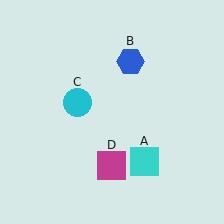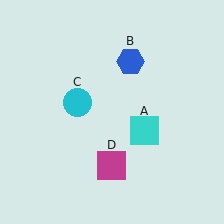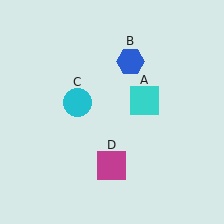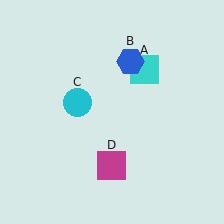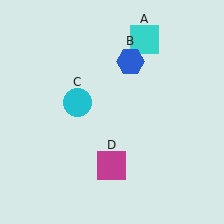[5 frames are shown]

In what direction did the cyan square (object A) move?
The cyan square (object A) moved up.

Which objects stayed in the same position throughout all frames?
Blue hexagon (object B) and cyan circle (object C) and magenta square (object D) remained stationary.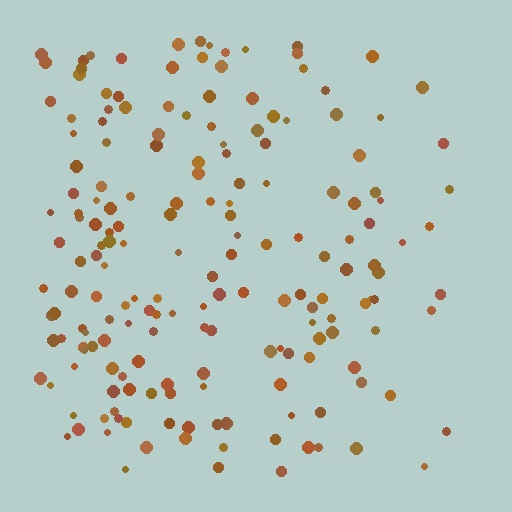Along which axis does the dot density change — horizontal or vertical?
Horizontal.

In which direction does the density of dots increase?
From right to left, with the left side densest.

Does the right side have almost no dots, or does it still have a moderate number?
Still a moderate number, just noticeably fewer than the left.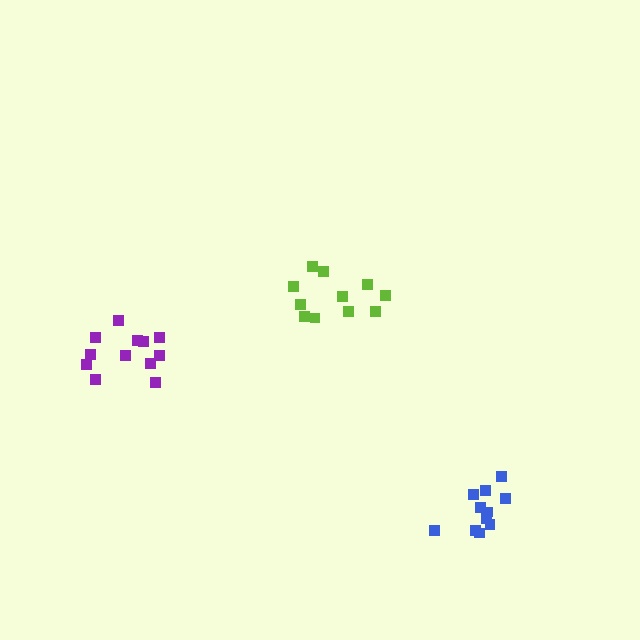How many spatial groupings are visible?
There are 3 spatial groupings.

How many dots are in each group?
Group 1: 12 dots, Group 2: 11 dots, Group 3: 11 dots (34 total).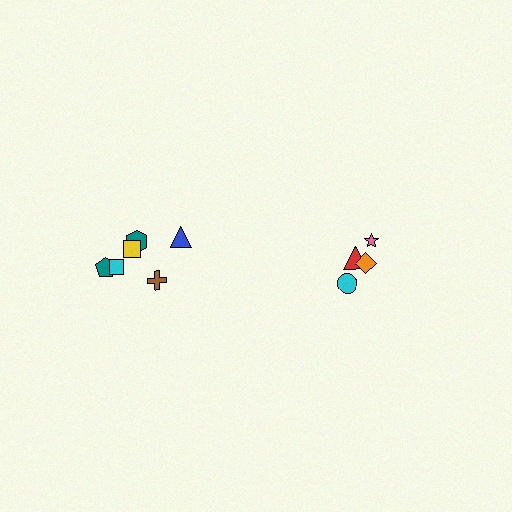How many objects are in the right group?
There are 4 objects.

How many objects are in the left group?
There are 6 objects.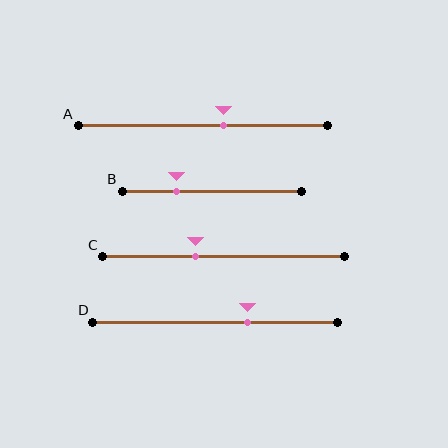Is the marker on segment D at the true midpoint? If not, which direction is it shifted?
No, the marker on segment D is shifted to the right by about 13% of the segment length.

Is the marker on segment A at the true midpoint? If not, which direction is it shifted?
No, the marker on segment A is shifted to the right by about 8% of the segment length.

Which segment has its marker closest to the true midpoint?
Segment A has its marker closest to the true midpoint.